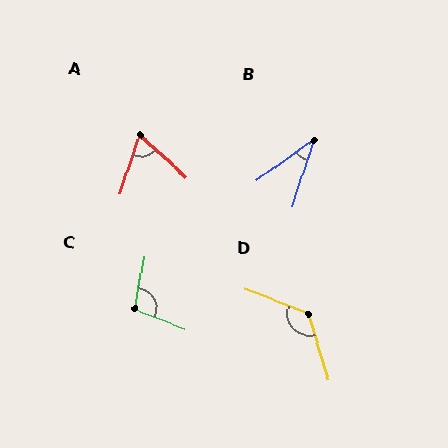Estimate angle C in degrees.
Approximately 100 degrees.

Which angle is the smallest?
B, at approximately 36 degrees.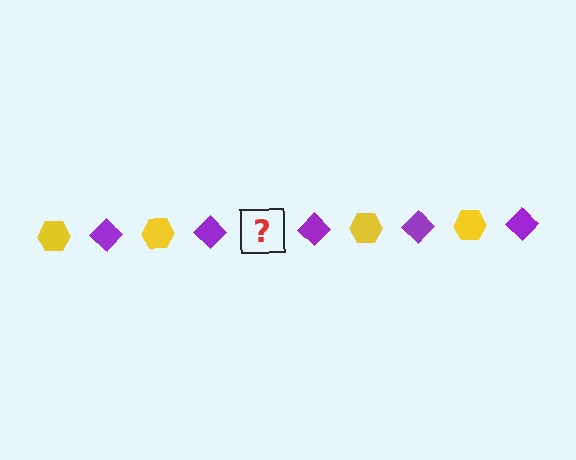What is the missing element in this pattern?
The missing element is a yellow hexagon.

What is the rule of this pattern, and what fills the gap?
The rule is that the pattern alternates between yellow hexagon and purple diamond. The gap should be filled with a yellow hexagon.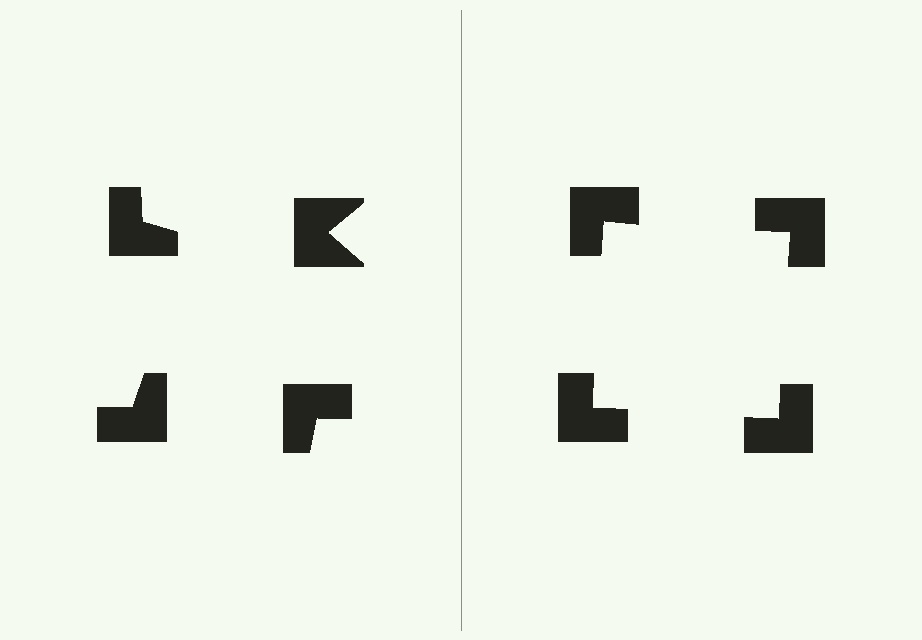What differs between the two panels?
The notched squares are positioned identically on both sides; only the wedge orientations differ. On the right they align to a square; on the left they are misaligned.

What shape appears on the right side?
An illusory square.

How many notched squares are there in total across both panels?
8 — 4 on each side.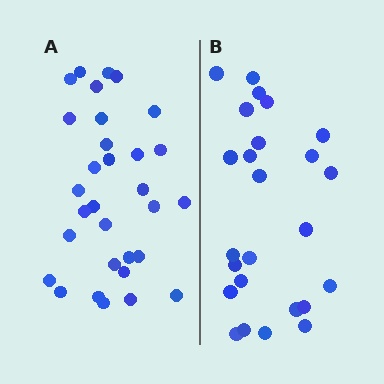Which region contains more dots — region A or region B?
Region A (the left region) has more dots.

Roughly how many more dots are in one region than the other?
Region A has about 6 more dots than region B.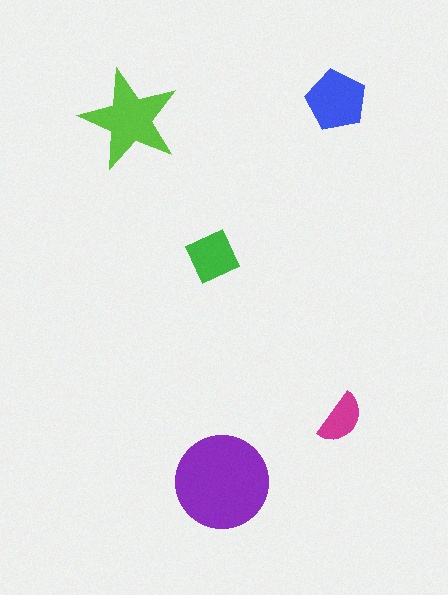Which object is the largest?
The purple circle.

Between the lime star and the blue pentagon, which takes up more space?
The lime star.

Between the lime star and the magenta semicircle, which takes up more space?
The lime star.